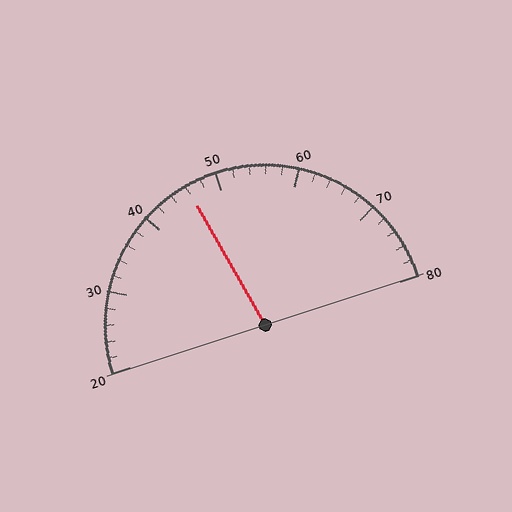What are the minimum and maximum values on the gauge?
The gauge ranges from 20 to 80.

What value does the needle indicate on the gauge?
The needle indicates approximately 46.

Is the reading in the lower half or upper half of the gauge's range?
The reading is in the lower half of the range (20 to 80).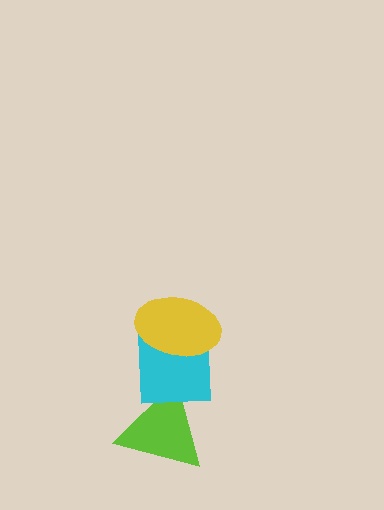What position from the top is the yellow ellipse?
The yellow ellipse is 1st from the top.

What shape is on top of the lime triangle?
The cyan square is on top of the lime triangle.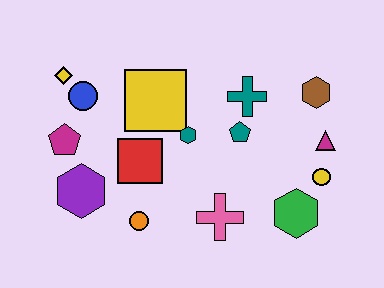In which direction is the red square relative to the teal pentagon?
The red square is to the left of the teal pentagon.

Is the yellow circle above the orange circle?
Yes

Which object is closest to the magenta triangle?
The yellow circle is closest to the magenta triangle.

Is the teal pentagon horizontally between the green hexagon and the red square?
Yes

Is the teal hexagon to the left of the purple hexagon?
No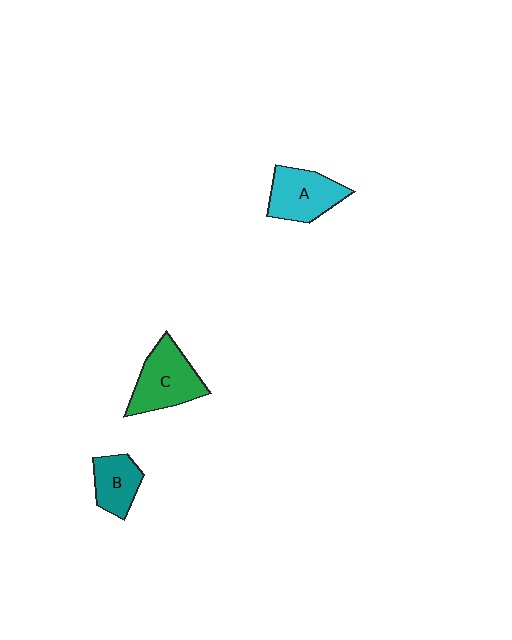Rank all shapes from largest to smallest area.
From largest to smallest: C (green), A (cyan), B (teal).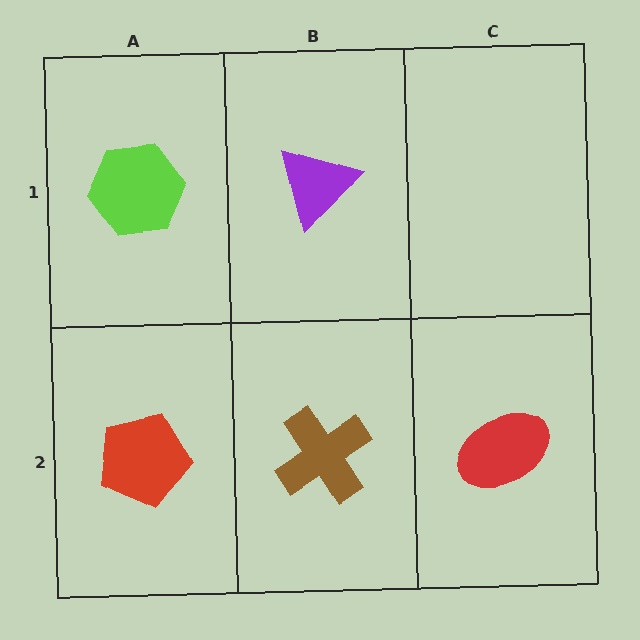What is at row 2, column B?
A brown cross.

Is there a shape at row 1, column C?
No, that cell is empty.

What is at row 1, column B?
A purple triangle.